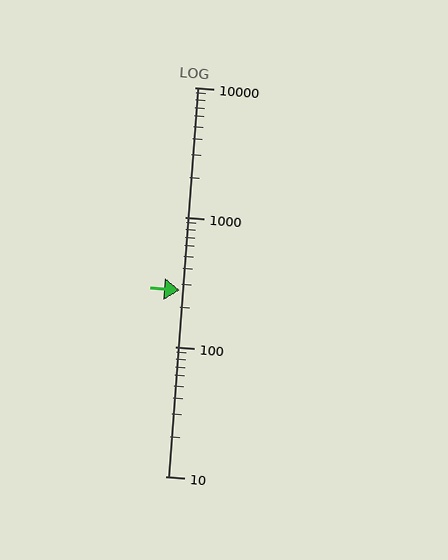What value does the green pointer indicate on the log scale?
The pointer indicates approximately 270.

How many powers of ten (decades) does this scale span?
The scale spans 3 decades, from 10 to 10000.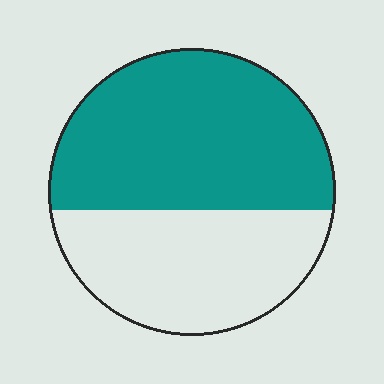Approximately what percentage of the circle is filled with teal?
Approximately 60%.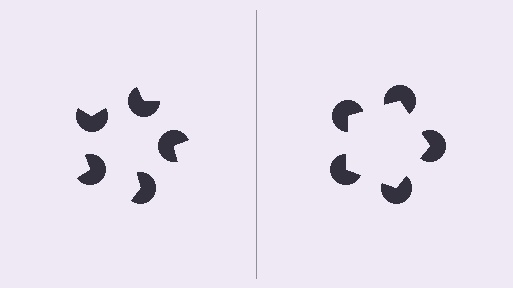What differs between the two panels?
The pac-man discs are positioned identically on both sides; only the wedge orientations differ. On the right they align to a pentagon; on the left they are misaligned.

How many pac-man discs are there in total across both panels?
10 — 5 on each side.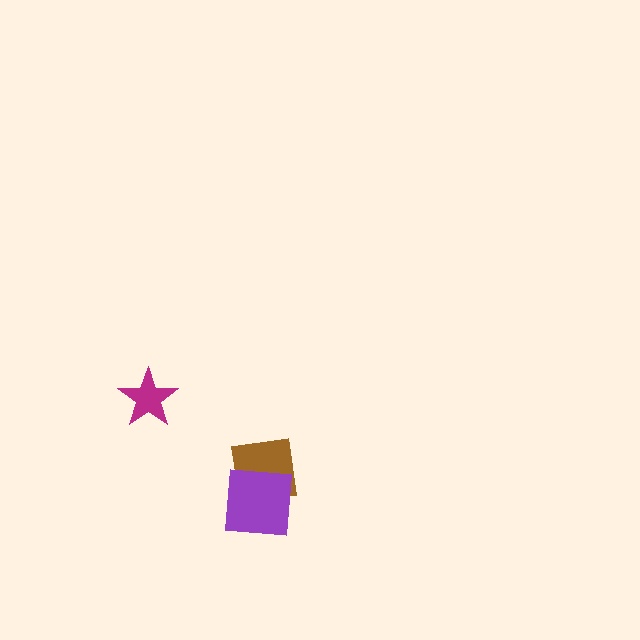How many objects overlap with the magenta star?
0 objects overlap with the magenta star.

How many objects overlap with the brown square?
1 object overlaps with the brown square.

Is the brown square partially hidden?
Yes, it is partially covered by another shape.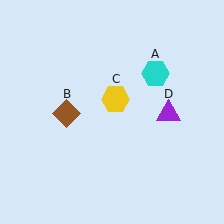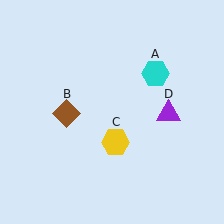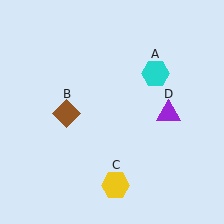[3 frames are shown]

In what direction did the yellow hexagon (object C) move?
The yellow hexagon (object C) moved down.